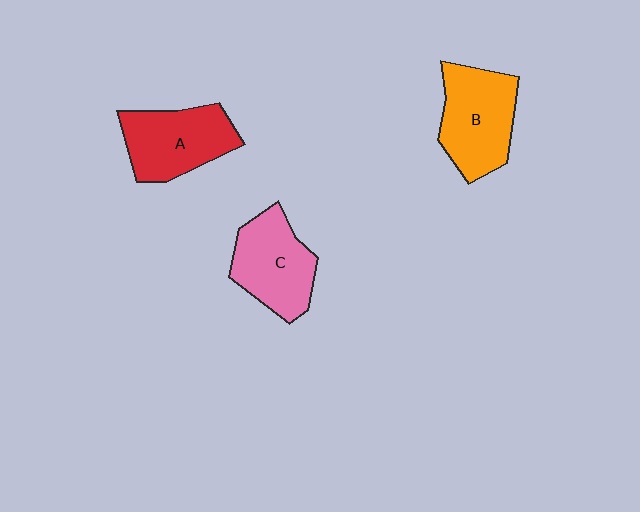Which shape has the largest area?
Shape B (orange).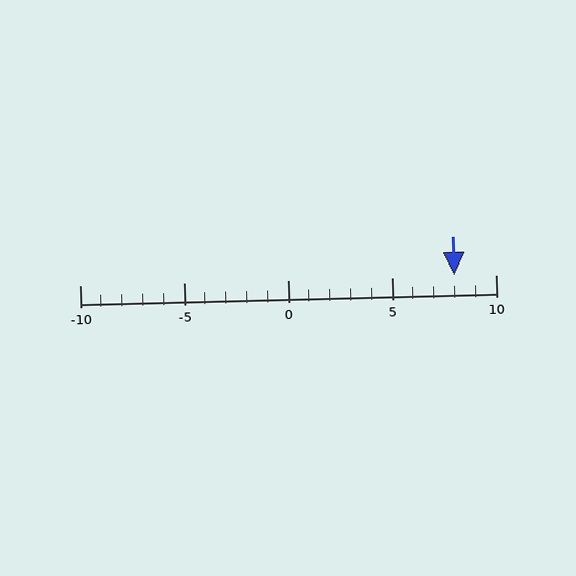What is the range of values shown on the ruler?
The ruler shows values from -10 to 10.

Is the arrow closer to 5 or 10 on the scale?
The arrow is closer to 10.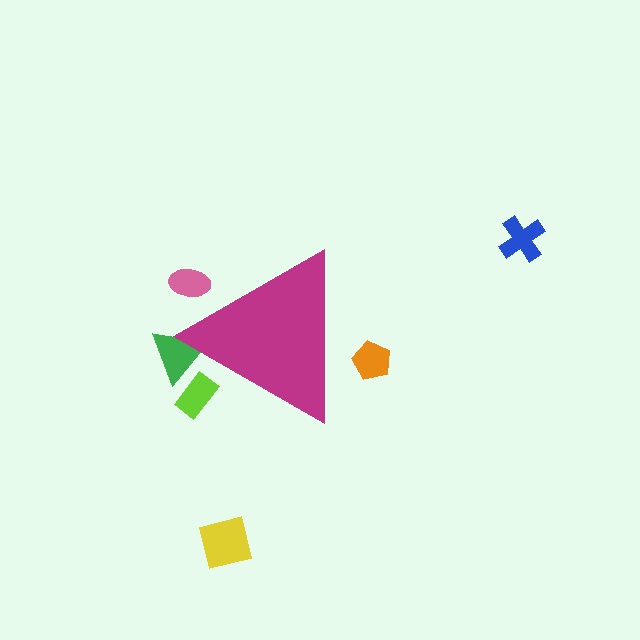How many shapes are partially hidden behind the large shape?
4 shapes are partially hidden.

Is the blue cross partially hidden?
No, the blue cross is fully visible.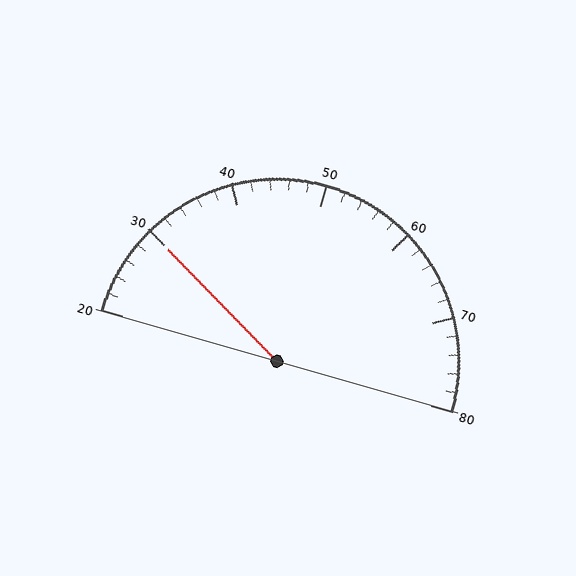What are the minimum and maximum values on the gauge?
The gauge ranges from 20 to 80.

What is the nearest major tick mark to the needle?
The nearest major tick mark is 30.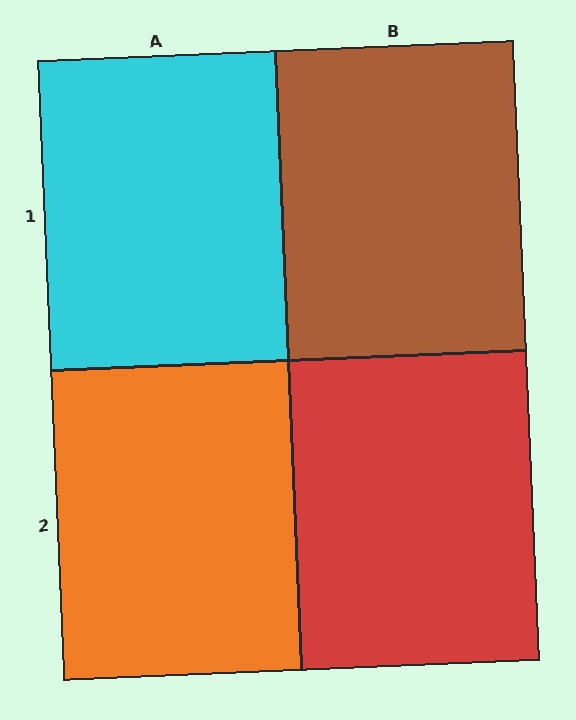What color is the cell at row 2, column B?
Red.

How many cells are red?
1 cell is red.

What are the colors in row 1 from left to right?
Cyan, brown.